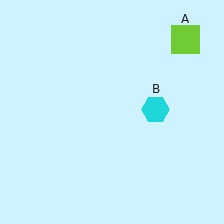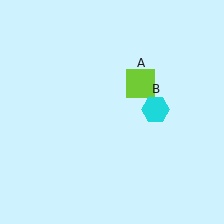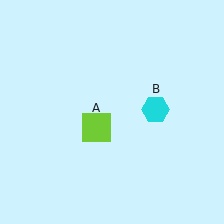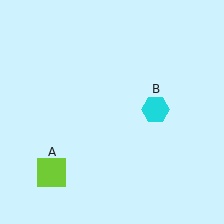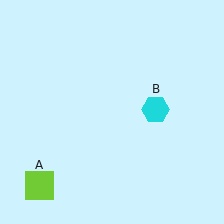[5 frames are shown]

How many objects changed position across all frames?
1 object changed position: lime square (object A).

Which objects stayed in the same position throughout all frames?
Cyan hexagon (object B) remained stationary.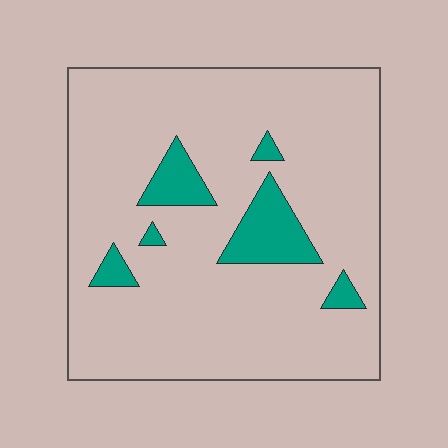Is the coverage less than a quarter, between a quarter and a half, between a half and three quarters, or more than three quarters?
Less than a quarter.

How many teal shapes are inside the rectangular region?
6.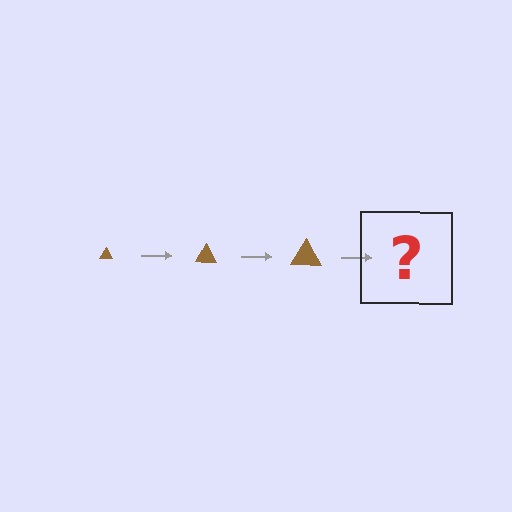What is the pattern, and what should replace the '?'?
The pattern is that the triangle gets progressively larger each step. The '?' should be a brown triangle, larger than the previous one.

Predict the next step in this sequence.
The next step is a brown triangle, larger than the previous one.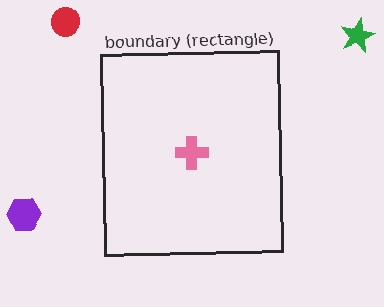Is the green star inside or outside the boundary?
Outside.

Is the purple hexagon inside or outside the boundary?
Outside.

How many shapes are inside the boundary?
1 inside, 3 outside.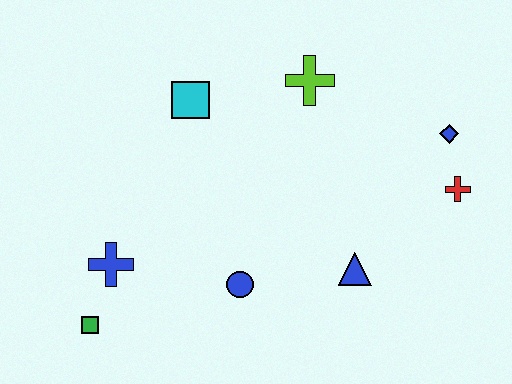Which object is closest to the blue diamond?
The red cross is closest to the blue diamond.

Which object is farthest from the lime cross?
The green square is farthest from the lime cross.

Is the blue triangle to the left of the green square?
No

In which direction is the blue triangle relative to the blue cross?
The blue triangle is to the right of the blue cross.